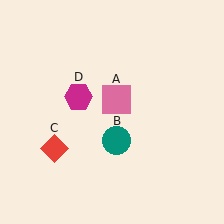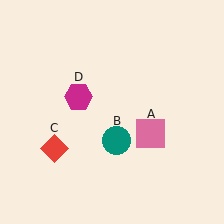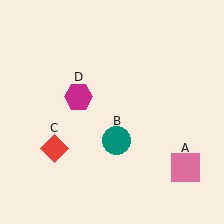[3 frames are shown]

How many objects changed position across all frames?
1 object changed position: pink square (object A).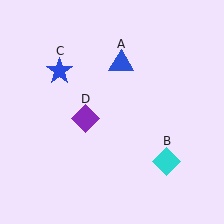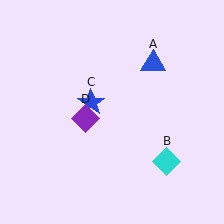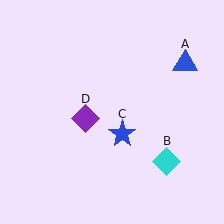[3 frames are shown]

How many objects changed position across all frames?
2 objects changed position: blue triangle (object A), blue star (object C).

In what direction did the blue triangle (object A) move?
The blue triangle (object A) moved right.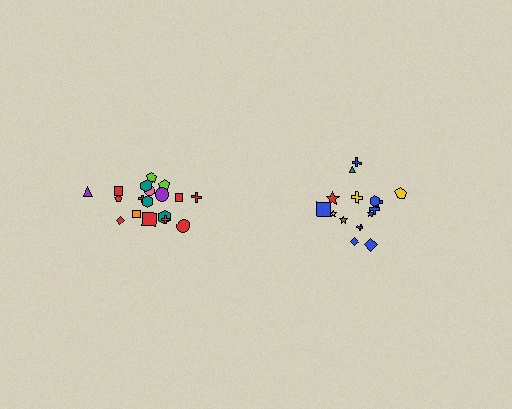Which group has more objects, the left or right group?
The left group.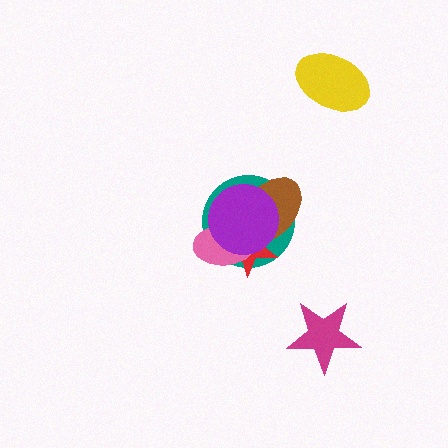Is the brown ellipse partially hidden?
Yes, it is partially covered by another shape.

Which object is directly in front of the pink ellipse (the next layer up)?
The brown ellipse is directly in front of the pink ellipse.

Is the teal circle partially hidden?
Yes, it is partially covered by another shape.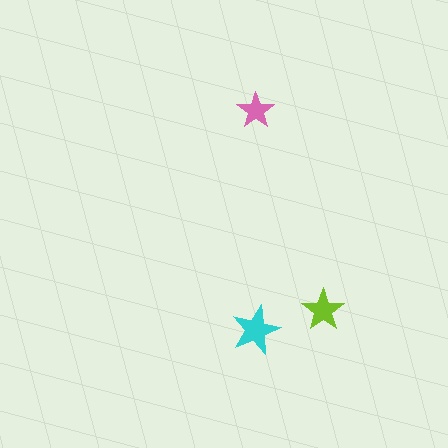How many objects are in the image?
There are 3 objects in the image.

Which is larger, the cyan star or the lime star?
The cyan one.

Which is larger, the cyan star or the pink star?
The cyan one.